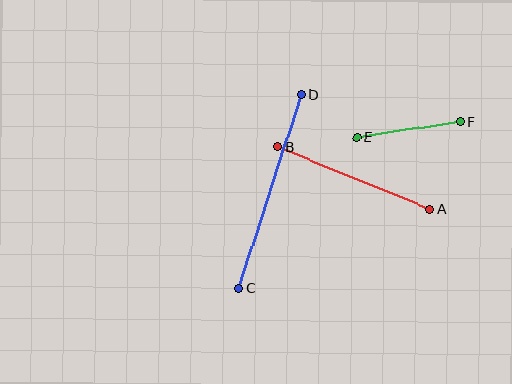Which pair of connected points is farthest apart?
Points C and D are farthest apart.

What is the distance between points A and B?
The distance is approximately 164 pixels.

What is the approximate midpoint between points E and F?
The midpoint is at approximately (408, 130) pixels.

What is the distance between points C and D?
The distance is approximately 203 pixels.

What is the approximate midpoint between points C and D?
The midpoint is at approximately (270, 191) pixels.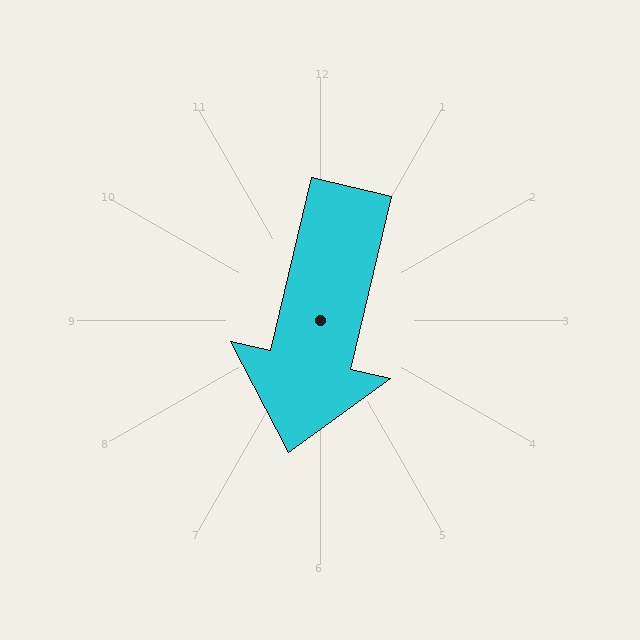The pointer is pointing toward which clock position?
Roughly 6 o'clock.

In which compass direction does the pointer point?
South.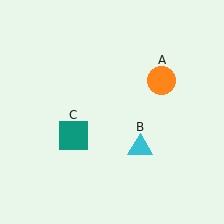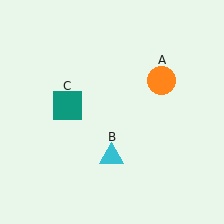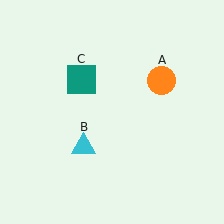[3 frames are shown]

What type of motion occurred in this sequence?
The cyan triangle (object B), teal square (object C) rotated clockwise around the center of the scene.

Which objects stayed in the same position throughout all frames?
Orange circle (object A) remained stationary.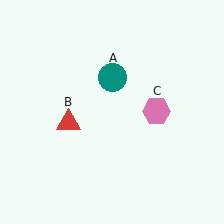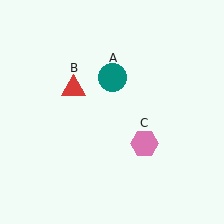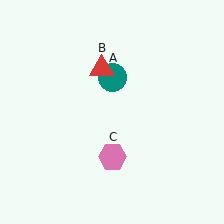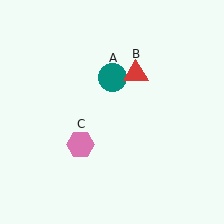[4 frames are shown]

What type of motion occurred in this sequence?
The red triangle (object B), pink hexagon (object C) rotated clockwise around the center of the scene.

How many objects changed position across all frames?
2 objects changed position: red triangle (object B), pink hexagon (object C).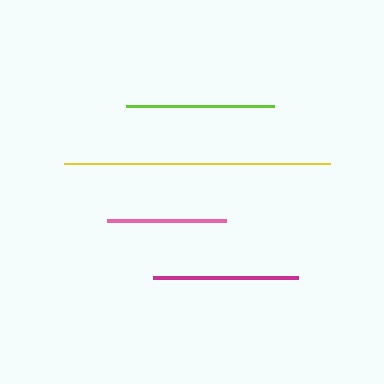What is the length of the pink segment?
The pink segment is approximately 119 pixels long.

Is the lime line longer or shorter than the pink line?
The lime line is longer than the pink line.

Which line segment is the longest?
The yellow line is the longest at approximately 266 pixels.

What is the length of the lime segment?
The lime segment is approximately 148 pixels long.